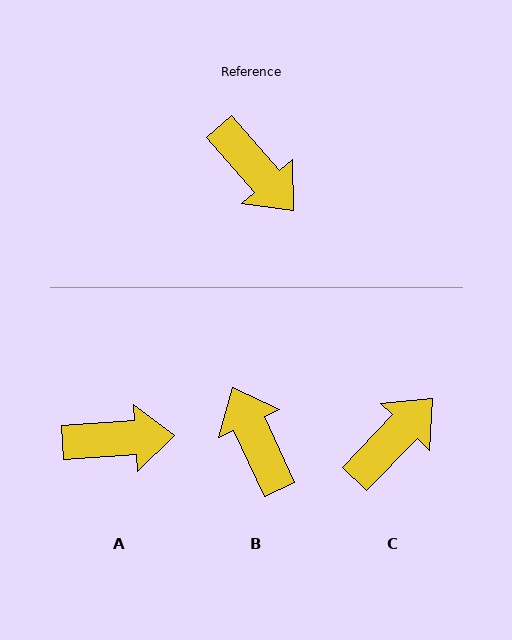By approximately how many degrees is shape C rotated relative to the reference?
Approximately 94 degrees counter-clockwise.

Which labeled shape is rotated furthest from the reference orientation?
B, about 163 degrees away.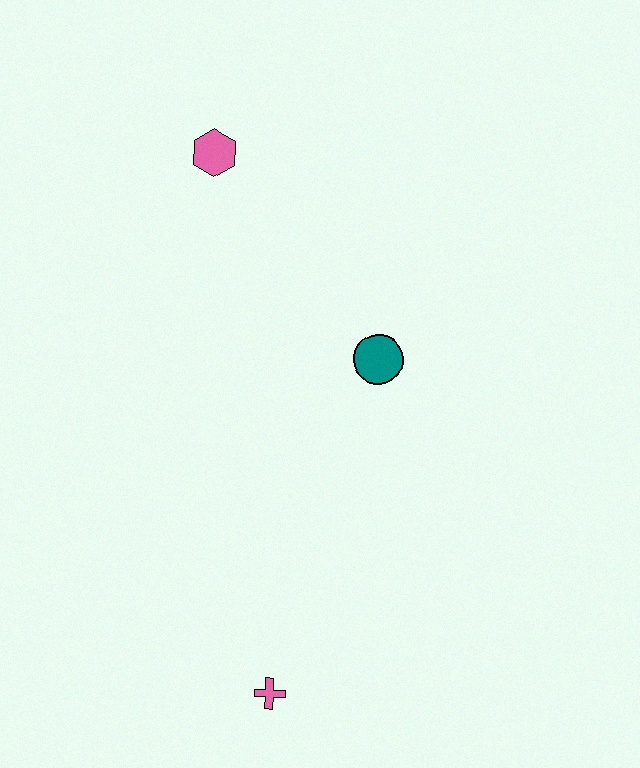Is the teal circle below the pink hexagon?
Yes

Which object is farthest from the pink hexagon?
The pink cross is farthest from the pink hexagon.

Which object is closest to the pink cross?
The teal circle is closest to the pink cross.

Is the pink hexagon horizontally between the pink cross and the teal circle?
No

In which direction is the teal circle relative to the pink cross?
The teal circle is above the pink cross.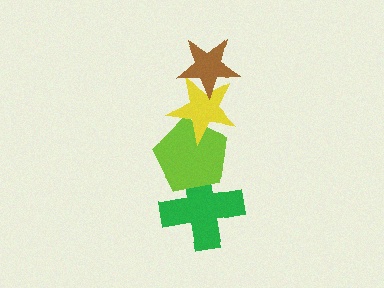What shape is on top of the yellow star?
The brown star is on top of the yellow star.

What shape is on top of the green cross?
The lime pentagon is on top of the green cross.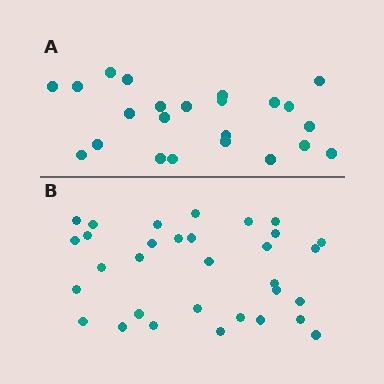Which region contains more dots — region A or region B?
Region B (the bottom region) has more dots.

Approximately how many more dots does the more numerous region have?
Region B has roughly 8 or so more dots than region A.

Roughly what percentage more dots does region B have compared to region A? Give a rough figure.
About 40% more.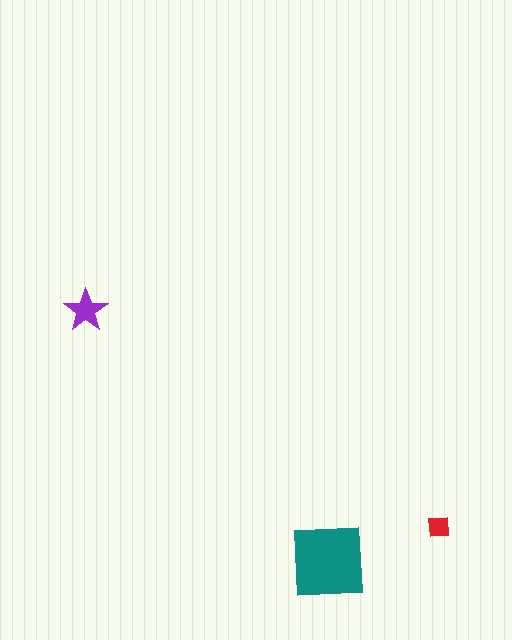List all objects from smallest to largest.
The red square, the purple star, the teal square.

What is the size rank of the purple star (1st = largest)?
2nd.